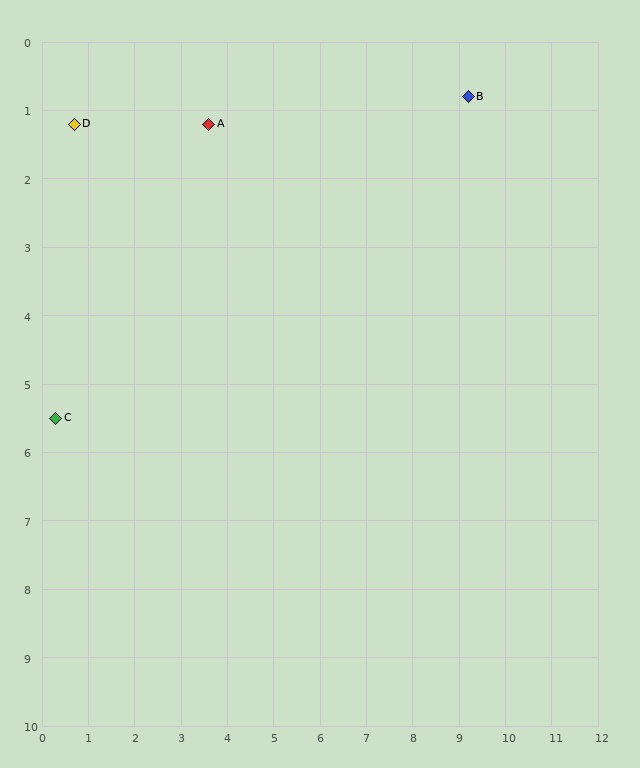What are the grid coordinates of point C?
Point C is at approximately (0.3, 5.5).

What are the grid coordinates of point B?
Point B is at approximately (9.2, 0.8).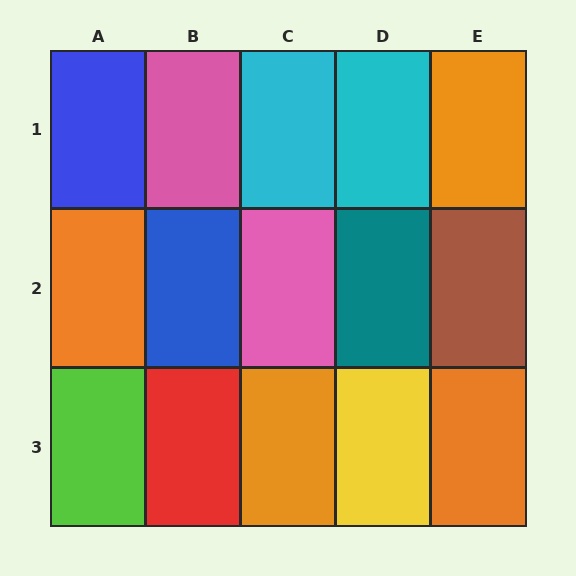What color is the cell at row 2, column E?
Brown.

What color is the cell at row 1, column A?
Blue.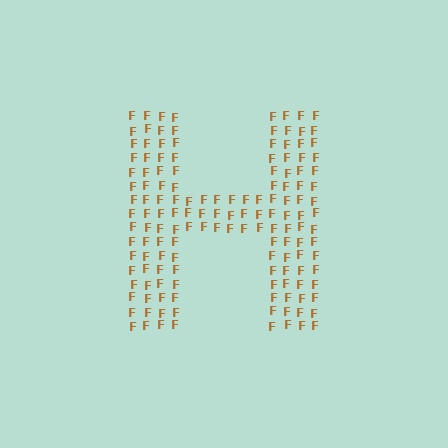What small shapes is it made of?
It is made of small letter F's.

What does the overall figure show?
The overall figure shows the letter H.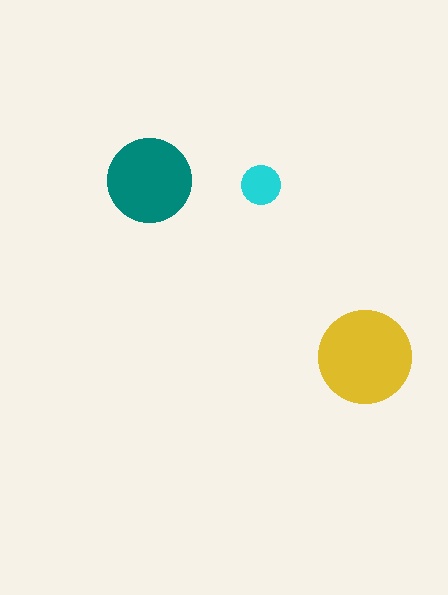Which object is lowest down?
The yellow circle is bottommost.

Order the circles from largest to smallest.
the yellow one, the teal one, the cyan one.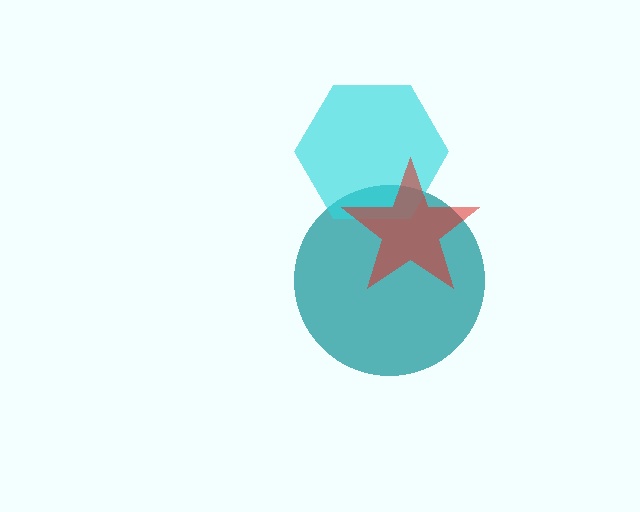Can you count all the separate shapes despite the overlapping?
Yes, there are 3 separate shapes.